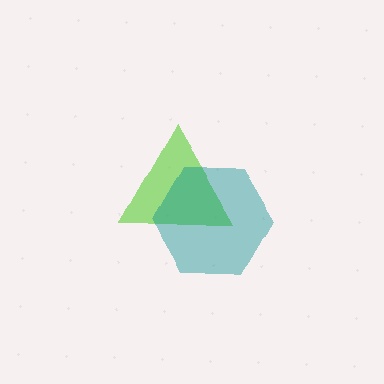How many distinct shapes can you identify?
There are 2 distinct shapes: a lime triangle, a teal hexagon.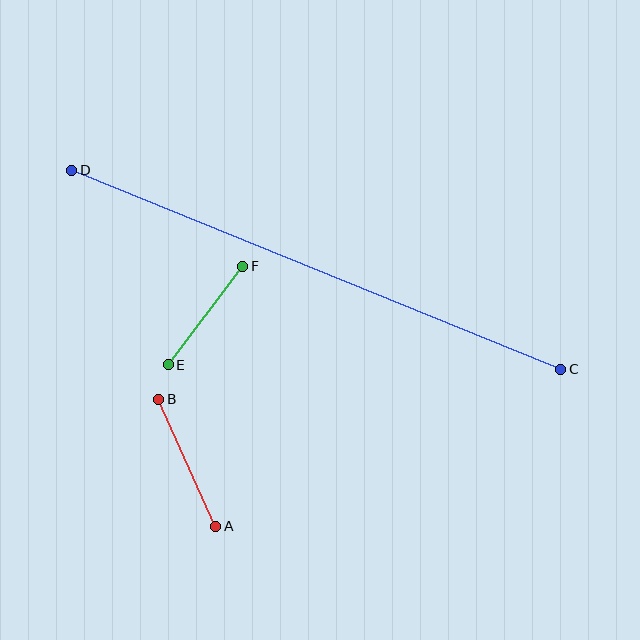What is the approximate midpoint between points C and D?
The midpoint is at approximately (316, 270) pixels.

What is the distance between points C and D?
The distance is approximately 528 pixels.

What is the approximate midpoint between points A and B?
The midpoint is at approximately (187, 463) pixels.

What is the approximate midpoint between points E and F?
The midpoint is at approximately (206, 316) pixels.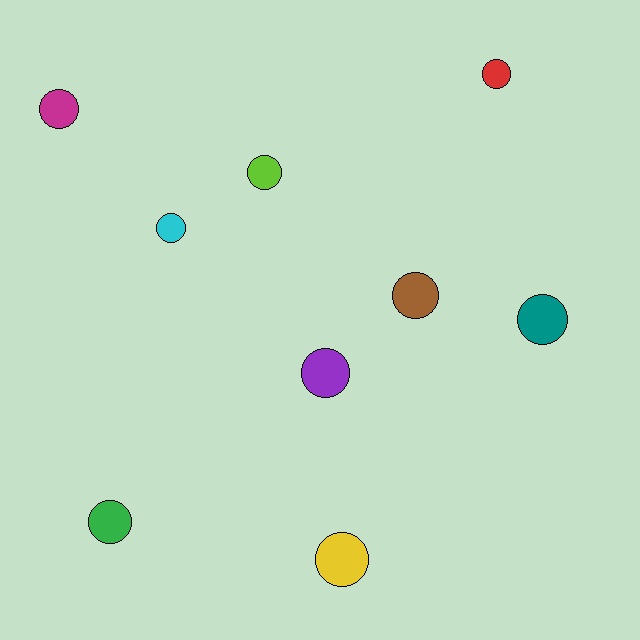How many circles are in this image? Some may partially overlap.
There are 9 circles.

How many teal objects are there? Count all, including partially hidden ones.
There is 1 teal object.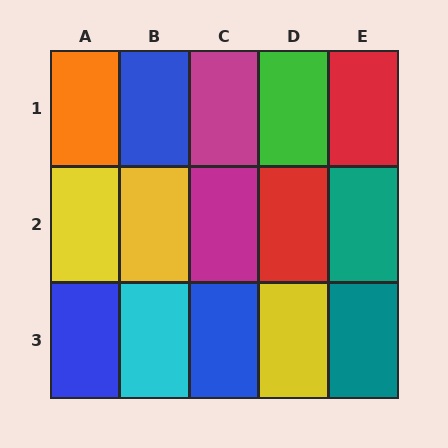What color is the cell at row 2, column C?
Magenta.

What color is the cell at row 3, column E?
Teal.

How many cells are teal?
2 cells are teal.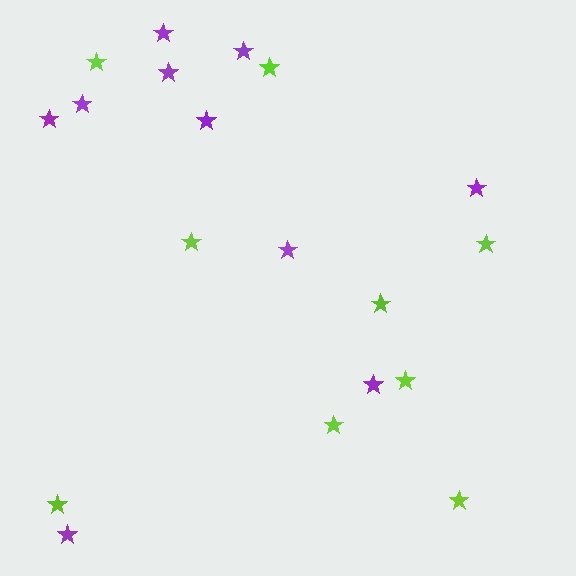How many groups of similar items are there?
There are 2 groups: one group of purple stars (10) and one group of lime stars (9).